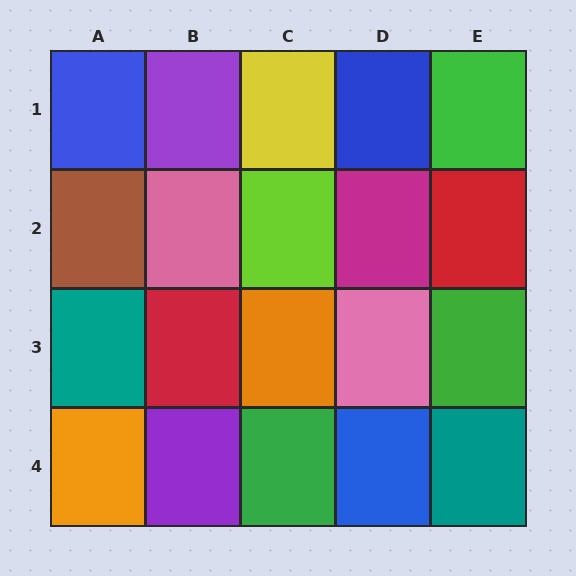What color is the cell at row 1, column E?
Green.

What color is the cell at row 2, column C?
Lime.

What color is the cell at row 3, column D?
Pink.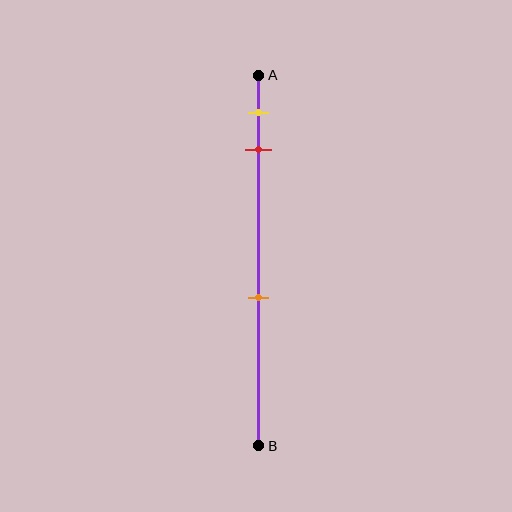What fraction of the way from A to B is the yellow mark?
The yellow mark is approximately 10% (0.1) of the way from A to B.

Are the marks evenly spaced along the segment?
No, the marks are not evenly spaced.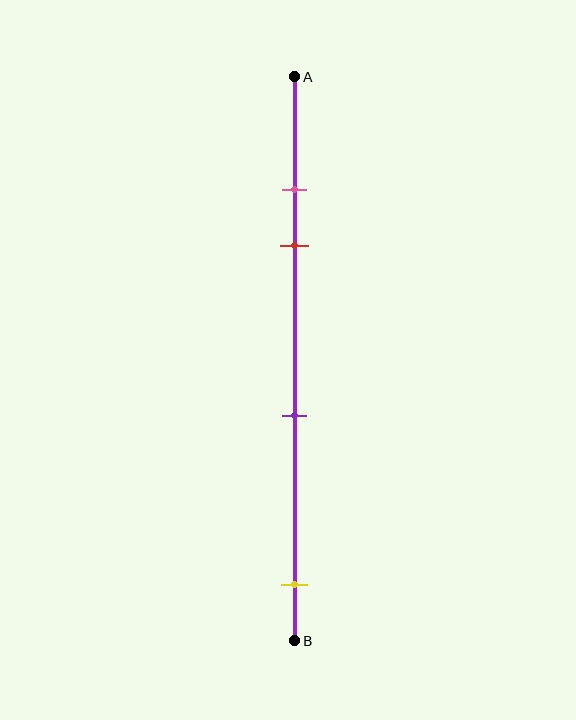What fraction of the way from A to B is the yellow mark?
The yellow mark is approximately 90% (0.9) of the way from A to B.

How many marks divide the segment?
There are 4 marks dividing the segment.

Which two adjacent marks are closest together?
The pink and red marks are the closest adjacent pair.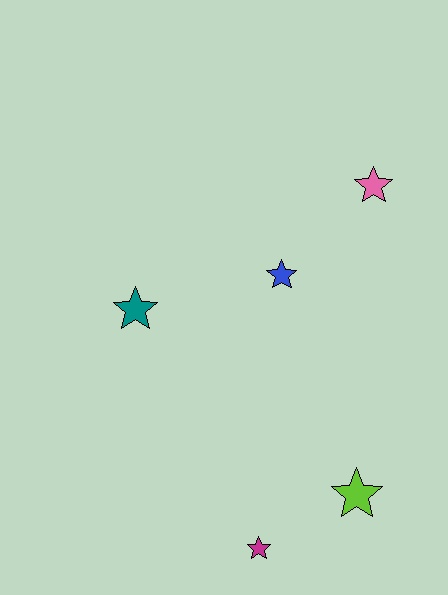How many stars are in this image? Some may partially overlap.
There are 5 stars.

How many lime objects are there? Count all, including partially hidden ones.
There is 1 lime object.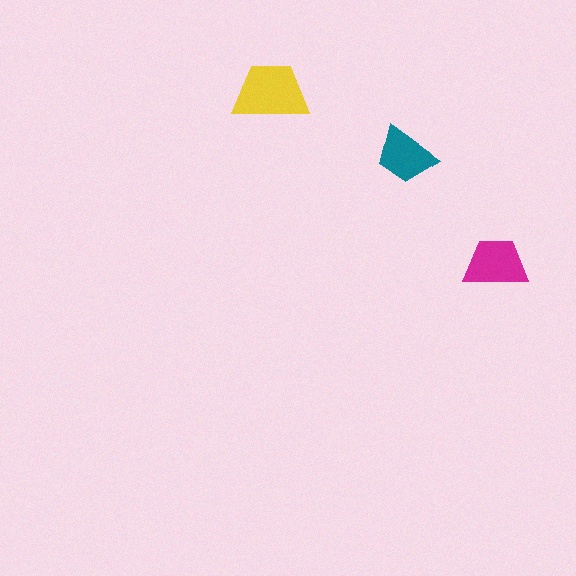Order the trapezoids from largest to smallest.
the yellow one, the magenta one, the teal one.